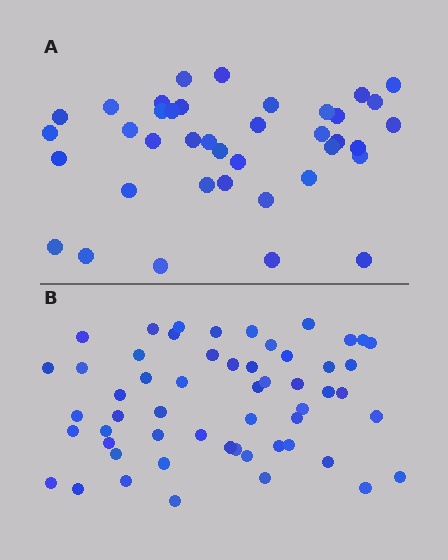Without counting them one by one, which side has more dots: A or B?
Region B (the bottom region) has more dots.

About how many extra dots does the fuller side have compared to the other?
Region B has approximately 15 more dots than region A.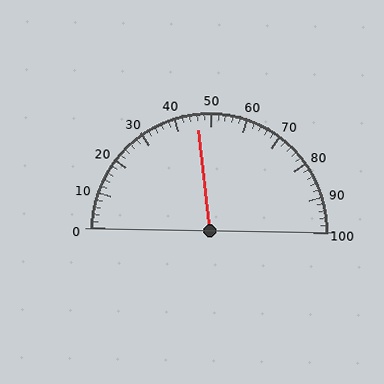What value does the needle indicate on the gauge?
The needle indicates approximately 46.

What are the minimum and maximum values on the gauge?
The gauge ranges from 0 to 100.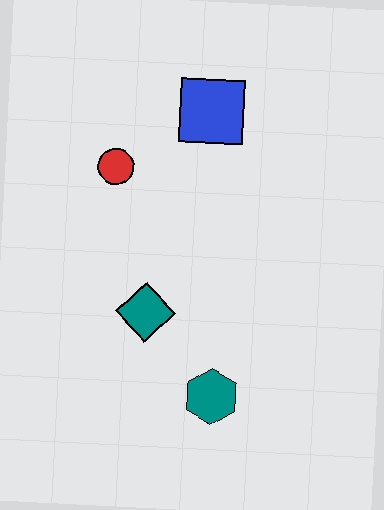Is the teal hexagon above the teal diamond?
No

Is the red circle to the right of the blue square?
No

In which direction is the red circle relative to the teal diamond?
The red circle is above the teal diamond.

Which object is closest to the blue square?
The red circle is closest to the blue square.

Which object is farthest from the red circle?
The teal hexagon is farthest from the red circle.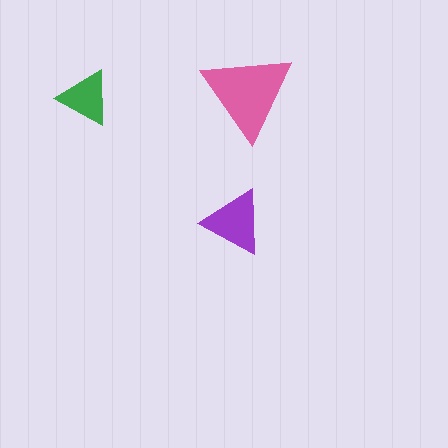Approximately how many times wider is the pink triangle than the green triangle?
About 1.5 times wider.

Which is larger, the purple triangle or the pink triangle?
The pink one.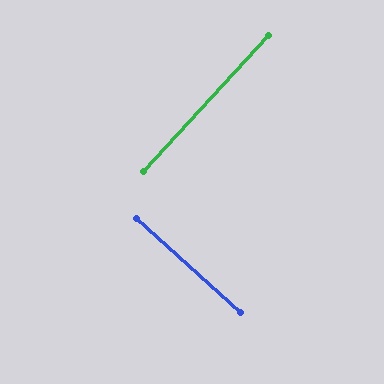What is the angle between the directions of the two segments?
Approximately 89 degrees.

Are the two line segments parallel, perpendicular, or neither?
Perpendicular — they meet at approximately 89°.